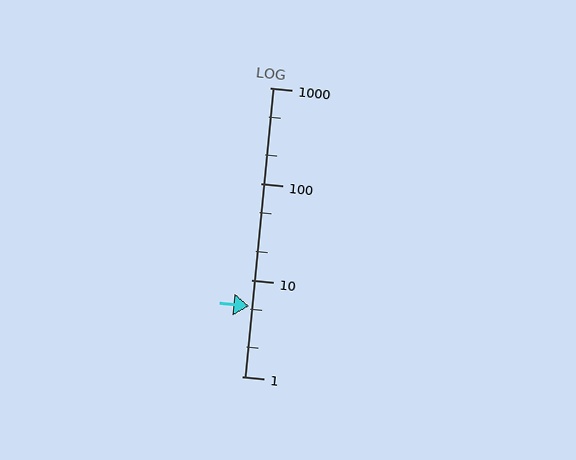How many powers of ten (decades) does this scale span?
The scale spans 3 decades, from 1 to 1000.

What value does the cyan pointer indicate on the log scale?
The pointer indicates approximately 5.3.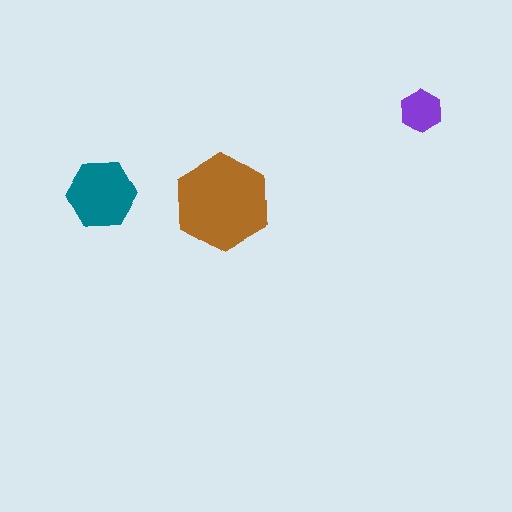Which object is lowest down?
The brown hexagon is bottommost.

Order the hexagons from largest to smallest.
the brown one, the teal one, the purple one.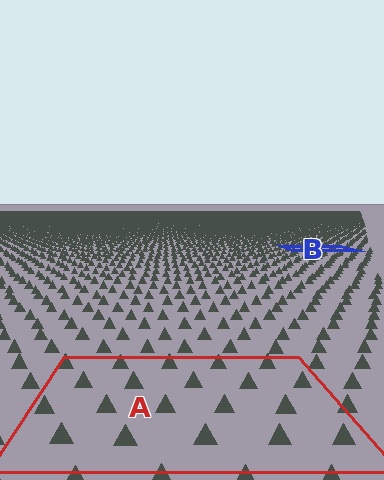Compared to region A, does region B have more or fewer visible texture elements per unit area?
Region B has more texture elements per unit area — they are packed more densely because it is farther away.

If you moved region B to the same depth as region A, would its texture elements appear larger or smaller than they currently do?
They would appear larger. At a closer depth, the same texture elements are projected at a bigger on-screen size.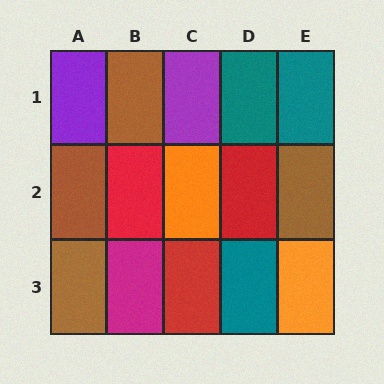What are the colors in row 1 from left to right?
Purple, brown, purple, teal, teal.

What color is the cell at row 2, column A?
Brown.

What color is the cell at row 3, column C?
Red.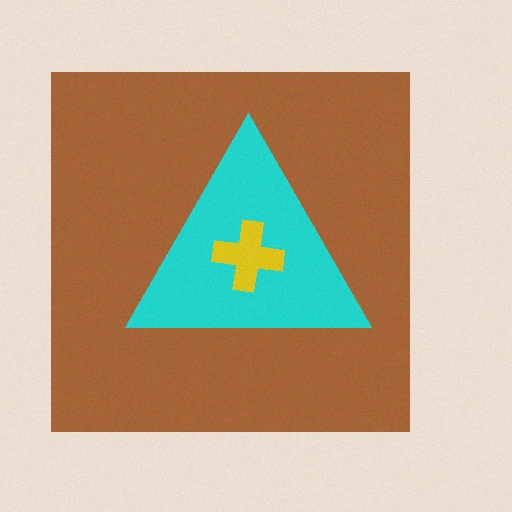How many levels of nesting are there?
3.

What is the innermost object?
The yellow cross.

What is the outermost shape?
The brown square.